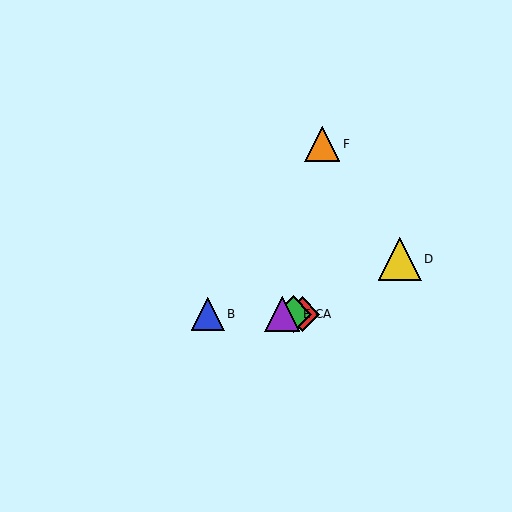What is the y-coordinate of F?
Object F is at y≈144.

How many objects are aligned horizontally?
4 objects (A, B, C, E) are aligned horizontally.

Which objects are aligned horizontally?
Objects A, B, C, E are aligned horizontally.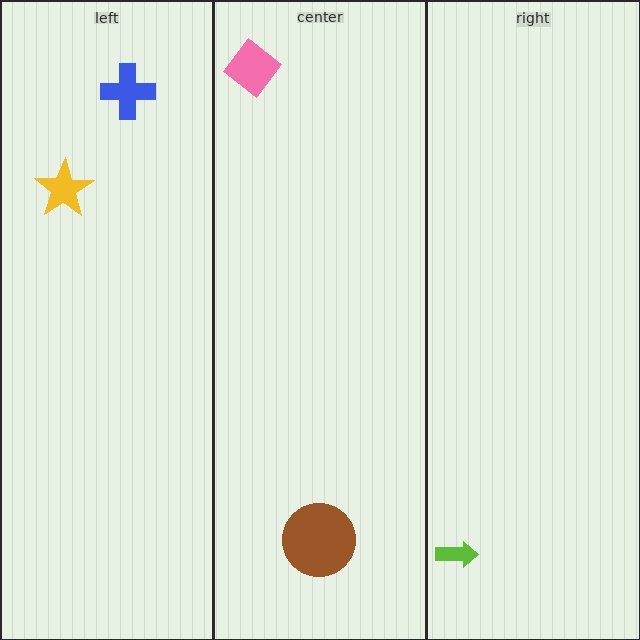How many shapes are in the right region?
1.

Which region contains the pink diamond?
The center region.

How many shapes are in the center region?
2.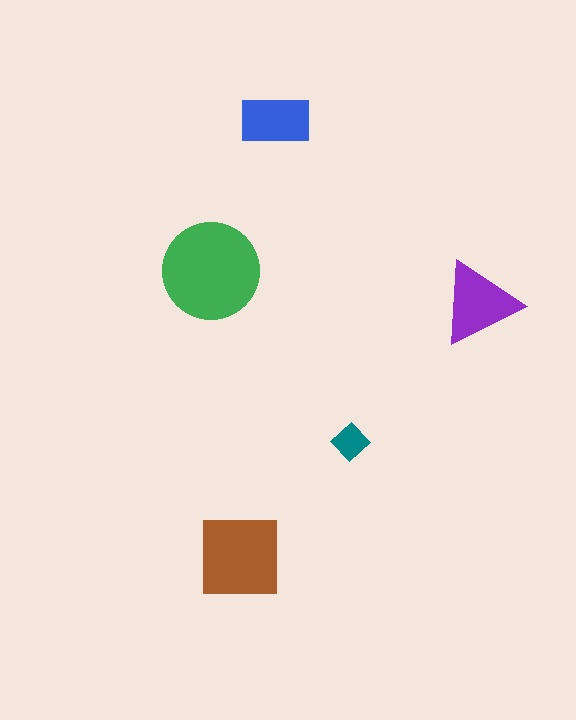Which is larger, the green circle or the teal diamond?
The green circle.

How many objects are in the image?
There are 5 objects in the image.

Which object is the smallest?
The teal diamond.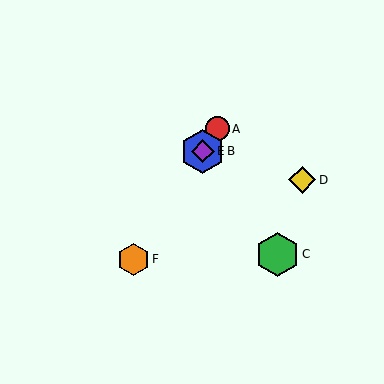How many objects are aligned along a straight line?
4 objects (A, B, E, F) are aligned along a straight line.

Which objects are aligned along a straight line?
Objects A, B, E, F are aligned along a straight line.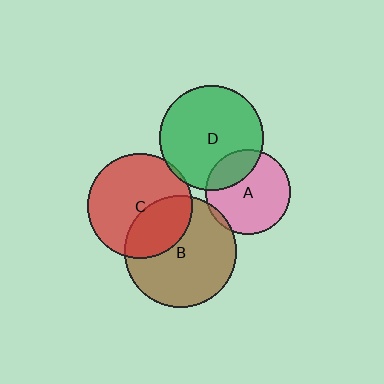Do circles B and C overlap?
Yes.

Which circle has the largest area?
Circle B (brown).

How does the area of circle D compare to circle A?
Approximately 1.5 times.